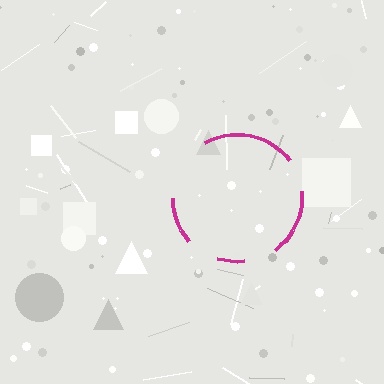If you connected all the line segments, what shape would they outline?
They would outline a circle.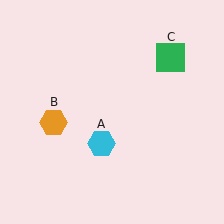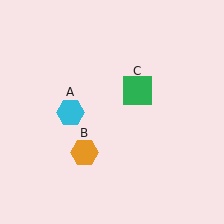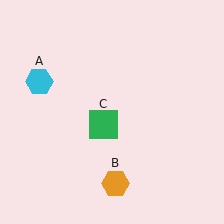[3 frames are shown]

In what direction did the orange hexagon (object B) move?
The orange hexagon (object B) moved down and to the right.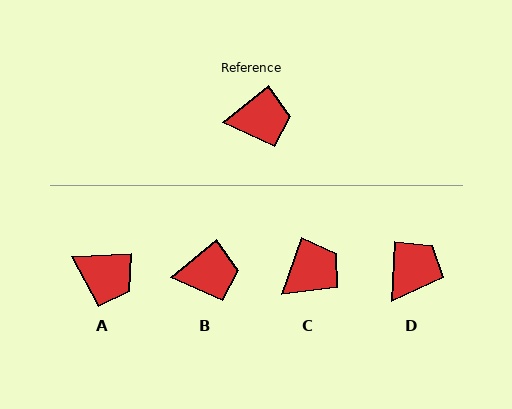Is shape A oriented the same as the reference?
No, it is off by about 37 degrees.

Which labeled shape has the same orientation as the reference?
B.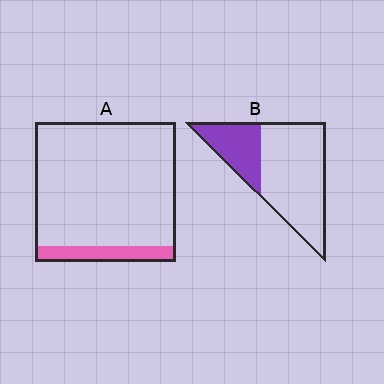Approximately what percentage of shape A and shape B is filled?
A is approximately 10% and B is approximately 30%.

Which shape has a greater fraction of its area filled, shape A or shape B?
Shape B.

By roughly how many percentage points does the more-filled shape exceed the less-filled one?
By roughly 20 percentage points (B over A).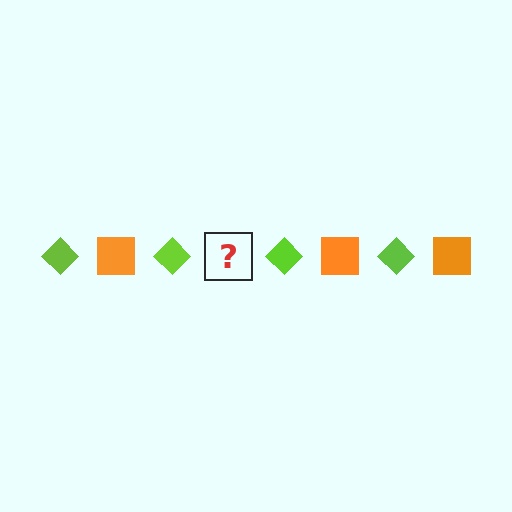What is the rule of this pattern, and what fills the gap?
The rule is that the pattern alternates between lime diamond and orange square. The gap should be filled with an orange square.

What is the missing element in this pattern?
The missing element is an orange square.